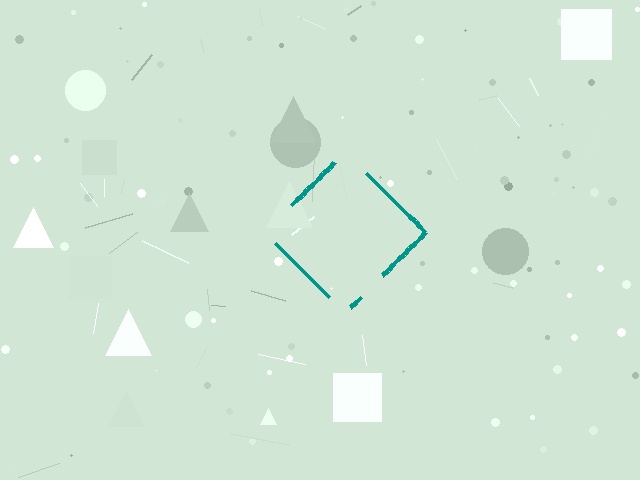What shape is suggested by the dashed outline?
The dashed outline suggests a diamond.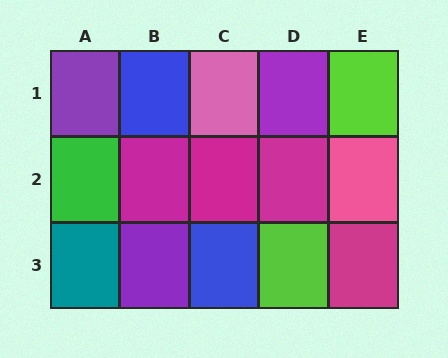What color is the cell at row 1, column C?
Pink.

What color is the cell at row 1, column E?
Lime.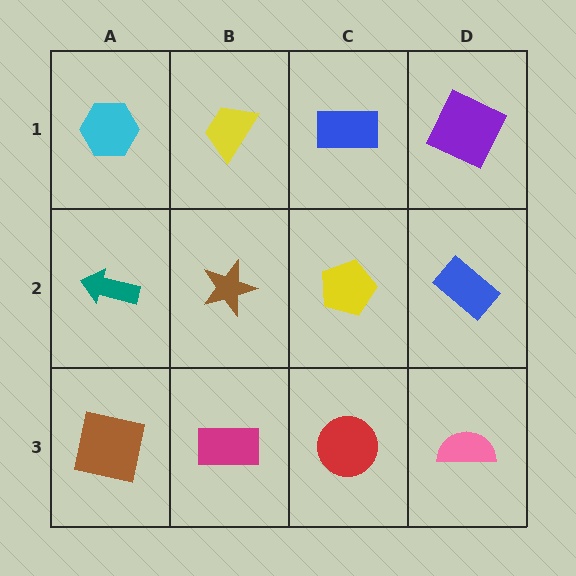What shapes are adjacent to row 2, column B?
A yellow trapezoid (row 1, column B), a magenta rectangle (row 3, column B), a teal arrow (row 2, column A), a yellow pentagon (row 2, column C).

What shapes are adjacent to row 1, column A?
A teal arrow (row 2, column A), a yellow trapezoid (row 1, column B).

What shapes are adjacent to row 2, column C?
A blue rectangle (row 1, column C), a red circle (row 3, column C), a brown star (row 2, column B), a blue rectangle (row 2, column D).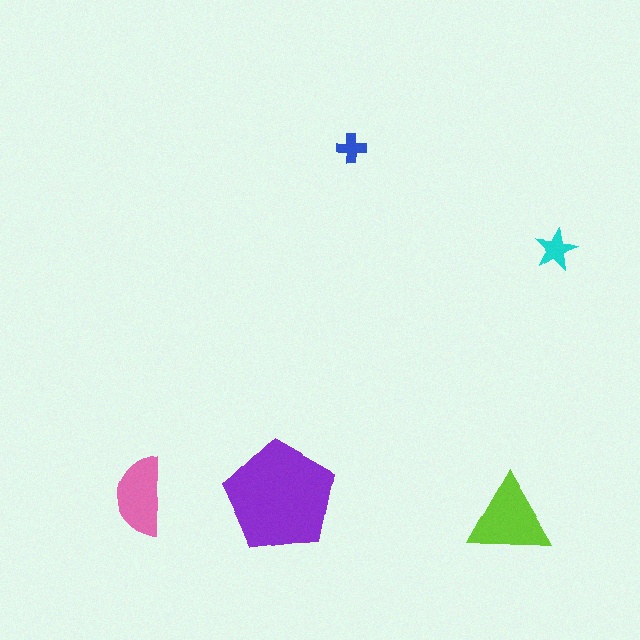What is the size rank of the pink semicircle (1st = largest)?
3rd.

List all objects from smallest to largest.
The blue cross, the cyan star, the pink semicircle, the lime triangle, the purple pentagon.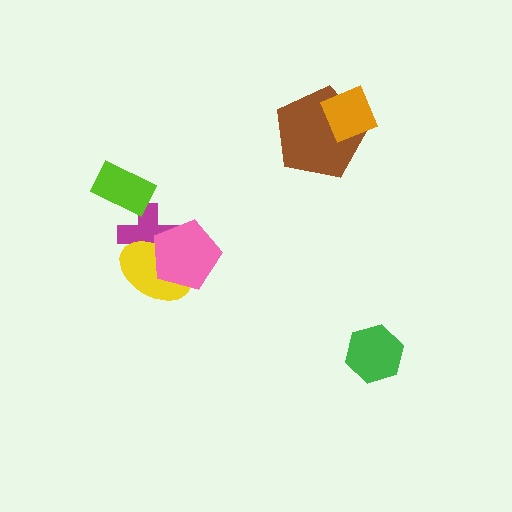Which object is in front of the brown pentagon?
The orange diamond is in front of the brown pentagon.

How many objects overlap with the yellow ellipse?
2 objects overlap with the yellow ellipse.